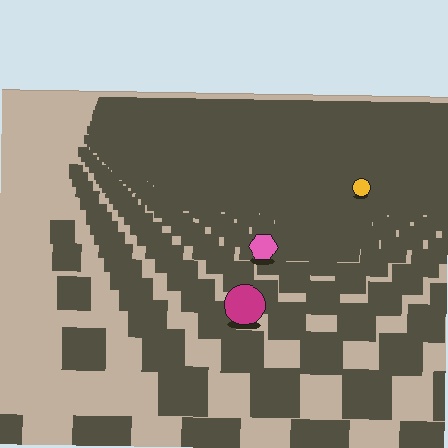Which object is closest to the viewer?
The magenta circle is closest. The texture marks near it are larger and more spread out.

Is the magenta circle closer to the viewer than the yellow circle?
Yes. The magenta circle is closer — you can tell from the texture gradient: the ground texture is coarser near it.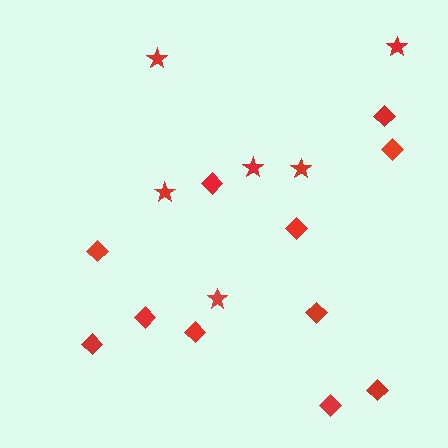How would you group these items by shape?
There are 2 groups: one group of diamonds (11) and one group of stars (6).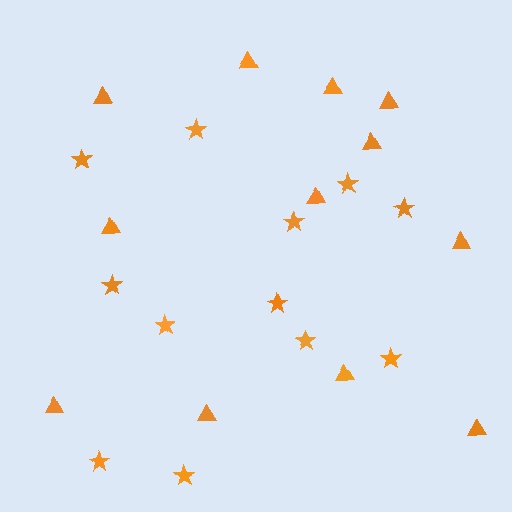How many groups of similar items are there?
There are 2 groups: one group of stars (12) and one group of triangles (12).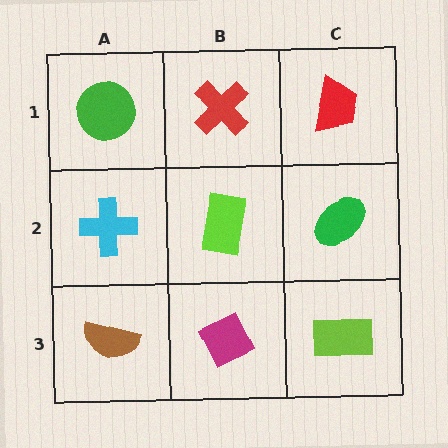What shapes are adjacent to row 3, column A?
A cyan cross (row 2, column A), a magenta diamond (row 3, column B).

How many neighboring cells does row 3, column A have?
2.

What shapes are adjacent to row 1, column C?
A green ellipse (row 2, column C), a red cross (row 1, column B).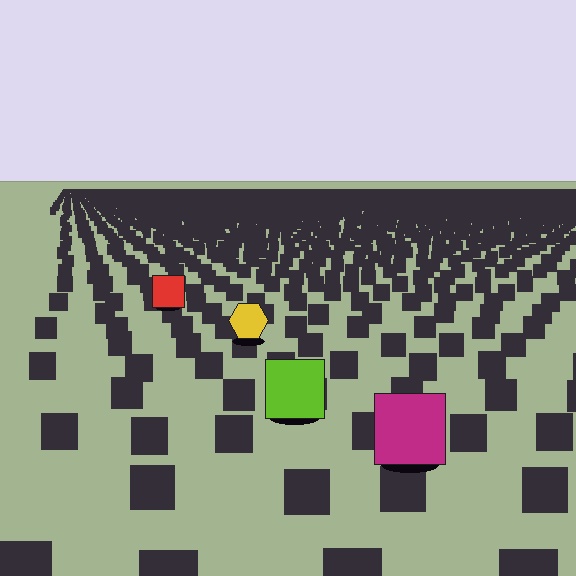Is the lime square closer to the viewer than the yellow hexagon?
Yes. The lime square is closer — you can tell from the texture gradient: the ground texture is coarser near it.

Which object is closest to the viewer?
The magenta square is closest. The texture marks near it are larger and more spread out.